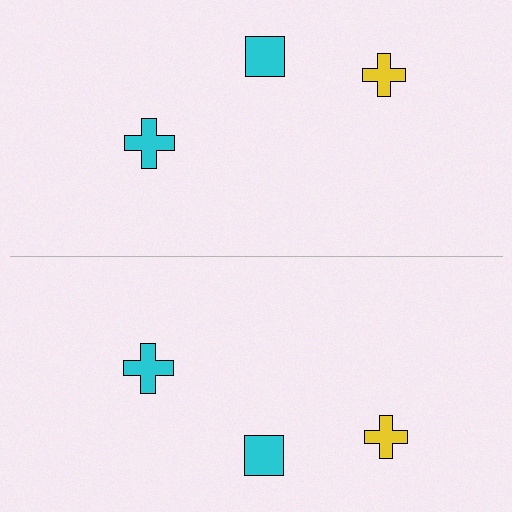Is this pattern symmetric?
Yes, this pattern has bilateral (reflection) symmetry.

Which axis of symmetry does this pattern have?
The pattern has a horizontal axis of symmetry running through the center of the image.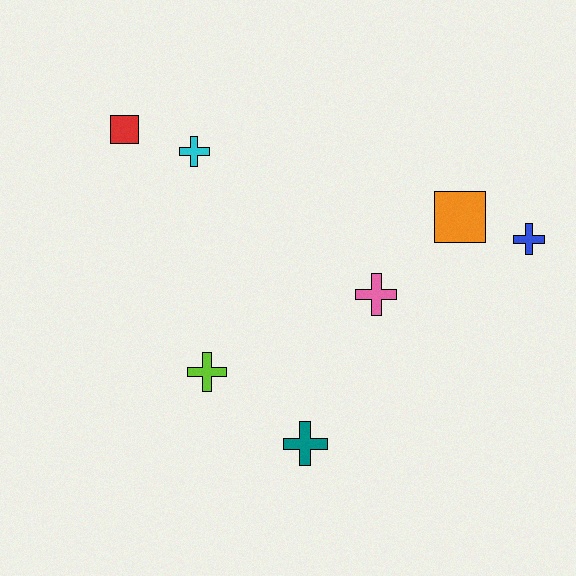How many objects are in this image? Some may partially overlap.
There are 7 objects.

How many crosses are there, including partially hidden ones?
There are 5 crosses.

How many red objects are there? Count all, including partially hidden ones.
There is 1 red object.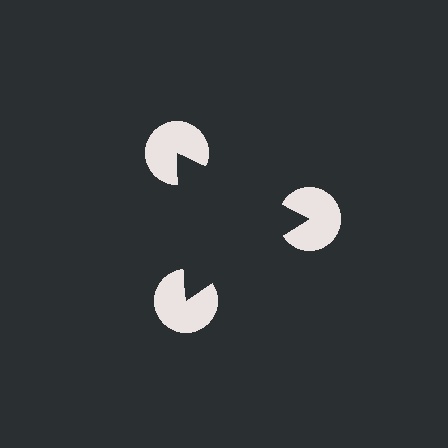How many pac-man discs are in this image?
There are 3 — one at each vertex of the illusory triangle.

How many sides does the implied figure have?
3 sides.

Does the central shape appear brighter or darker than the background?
It typically appears slightly darker than the background, even though no actual brightness change is drawn.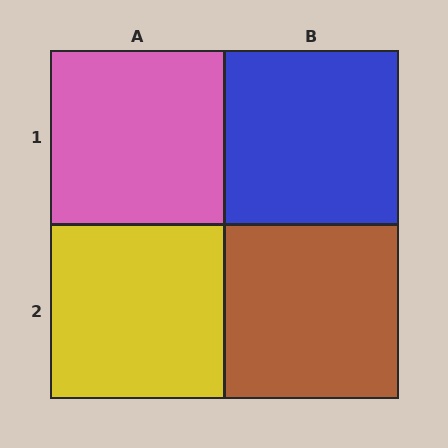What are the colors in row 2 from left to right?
Yellow, brown.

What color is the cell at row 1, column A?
Pink.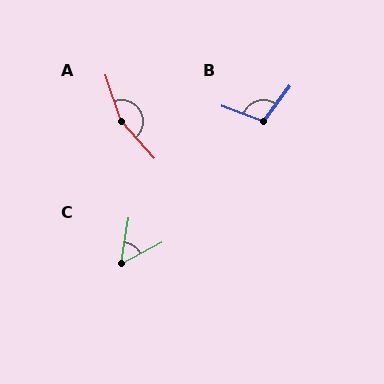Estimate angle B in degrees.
Approximately 107 degrees.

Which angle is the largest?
A, at approximately 157 degrees.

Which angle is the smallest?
C, at approximately 53 degrees.